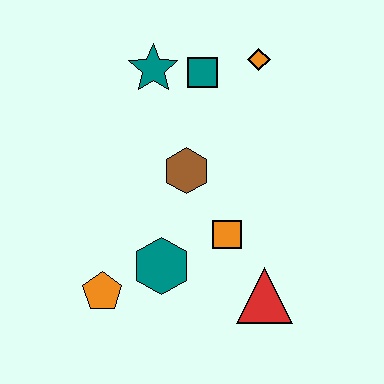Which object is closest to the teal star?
The teal square is closest to the teal star.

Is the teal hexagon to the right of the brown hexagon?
No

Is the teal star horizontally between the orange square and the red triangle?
No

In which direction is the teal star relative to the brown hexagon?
The teal star is above the brown hexagon.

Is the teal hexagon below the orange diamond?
Yes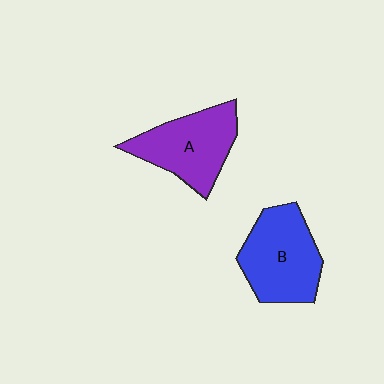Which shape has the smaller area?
Shape A (purple).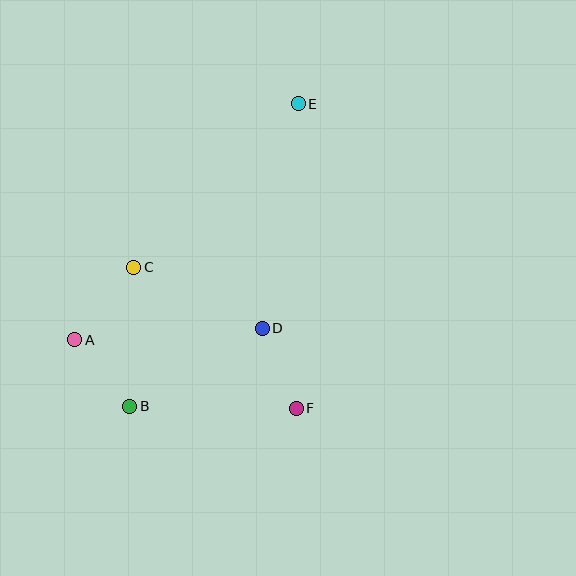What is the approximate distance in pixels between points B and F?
The distance between B and F is approximately 166 pixels.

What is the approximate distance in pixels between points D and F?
The distance between D and F is approximately 87 pixels.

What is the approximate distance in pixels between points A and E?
The distance between A and E is approximately 325 pixels.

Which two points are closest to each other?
Points A and B are closest to each other.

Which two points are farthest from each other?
Points B and E are farthest from each other.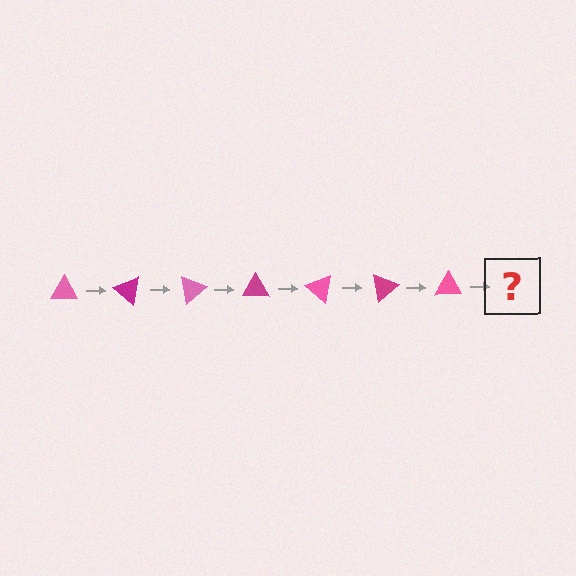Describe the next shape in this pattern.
It should be a magenta triangle, rotated 280 degrees from the start.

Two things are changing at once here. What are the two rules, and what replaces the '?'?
The two rules are that it rotates 40 degrees each step and the color cycles through pink and magenta. The '?' should be a magenta triangle, rotated 280 degrees from the start.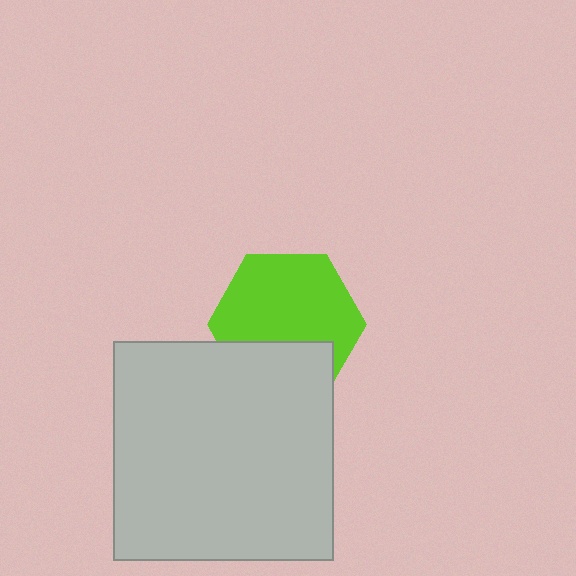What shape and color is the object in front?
The object in front is a light gray square.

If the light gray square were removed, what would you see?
You would see the complete lime hexagon.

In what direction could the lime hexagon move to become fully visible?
The lime hexagon could move up. That would shift it out from behind the light gray square entirely.